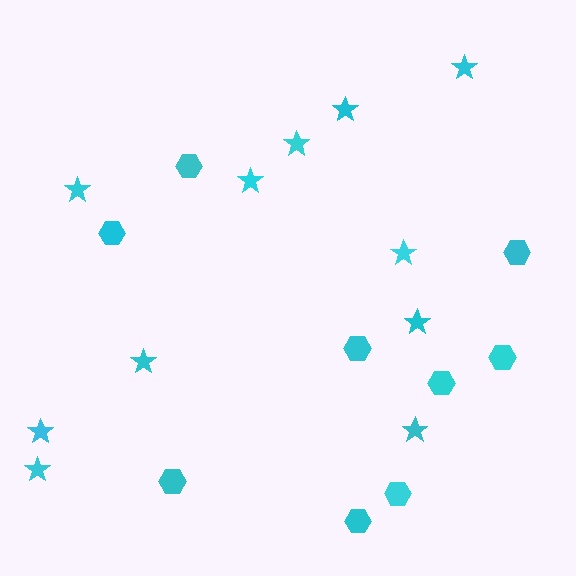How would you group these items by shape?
There are 2 groups: one group of stars (11) and one group of hexagons (9).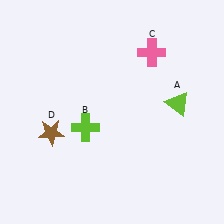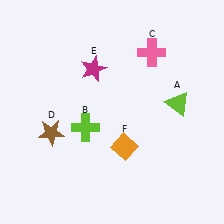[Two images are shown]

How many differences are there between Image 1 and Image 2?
There are 2 differences between the two images.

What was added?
A magenta star (E), an orange diamond (F) were added in Image 2.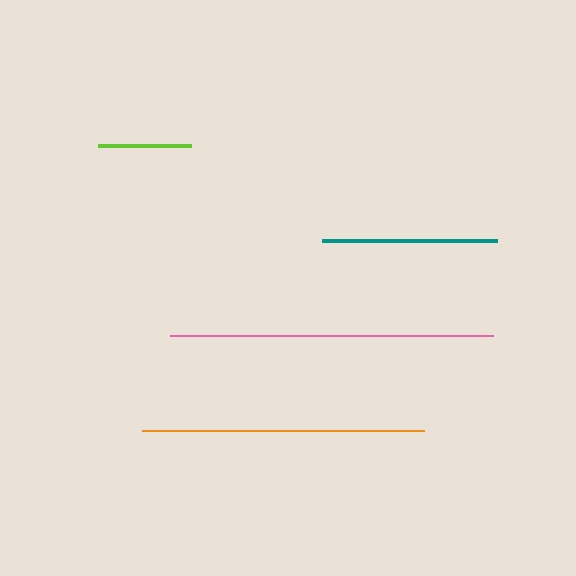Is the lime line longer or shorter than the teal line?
The teal line is longer than the lime line.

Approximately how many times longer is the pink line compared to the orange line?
The pink line is approximately 1.1 times the length of the orange line.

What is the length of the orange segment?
The orange segment is approximately 282 pixels long.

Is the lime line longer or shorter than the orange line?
The orange line is longer than the lime line.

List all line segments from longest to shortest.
From longest to shortest: pink, orange, teal, lime.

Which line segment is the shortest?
The lime line is the shortest at approximately 92 pixels.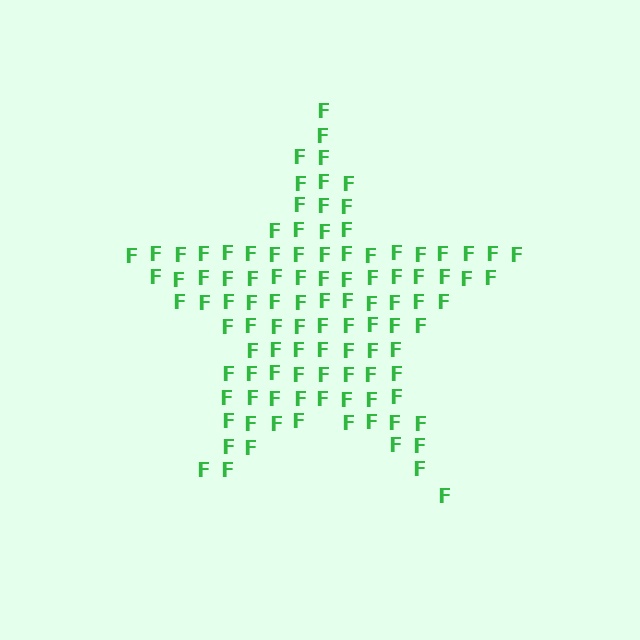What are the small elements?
The small elements are letter F's.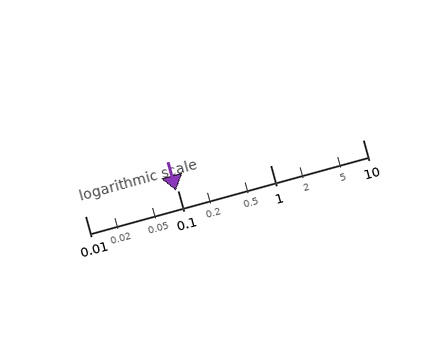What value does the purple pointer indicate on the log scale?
The pointer indicates approximately 0.097.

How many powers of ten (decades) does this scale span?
The scale spans 3 decades, from 0.01 to 10.